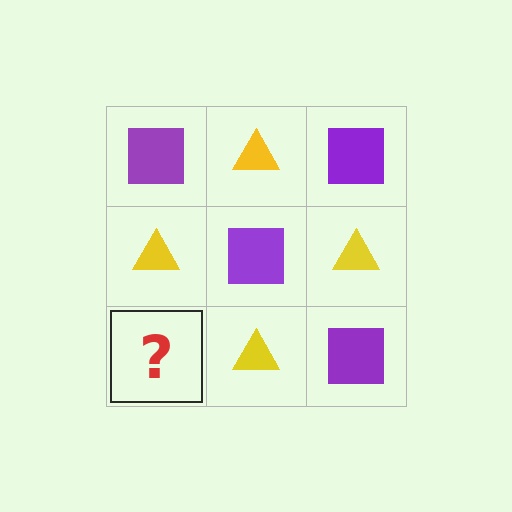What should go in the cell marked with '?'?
The missing cell should contain a purple square.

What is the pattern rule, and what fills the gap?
The rule is that it alternates purple square and yellow triangle in a checkerboard pattern. The gap should be filled with a purple square.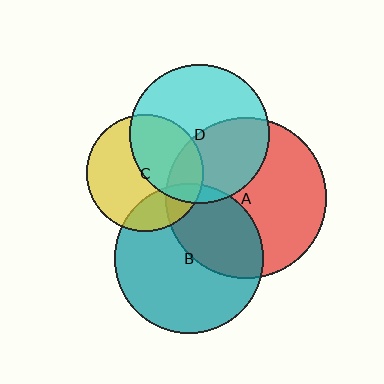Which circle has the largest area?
Circle A (red).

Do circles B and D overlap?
Yes.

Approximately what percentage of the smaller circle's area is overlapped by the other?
Approximately 5%.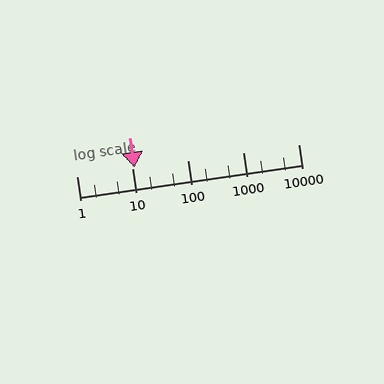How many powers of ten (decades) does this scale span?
The scale spans 4 decades, from 1 to 10000.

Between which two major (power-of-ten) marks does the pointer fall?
The pointer is between 10 and 100.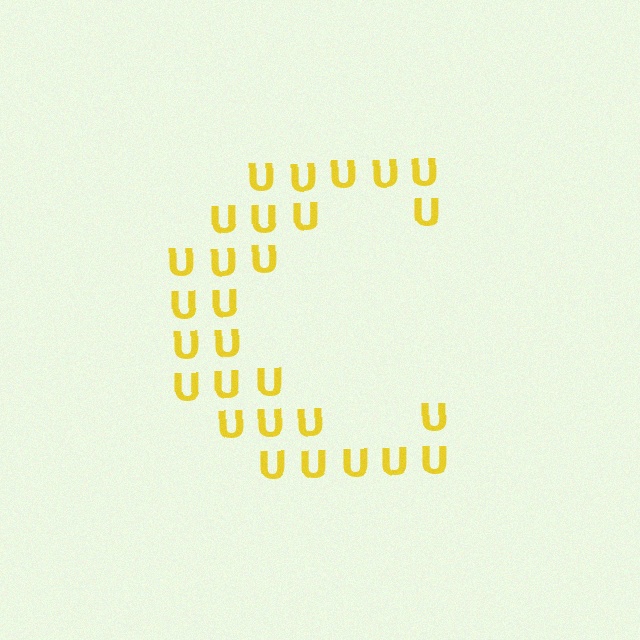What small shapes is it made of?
It is made of small letter U's.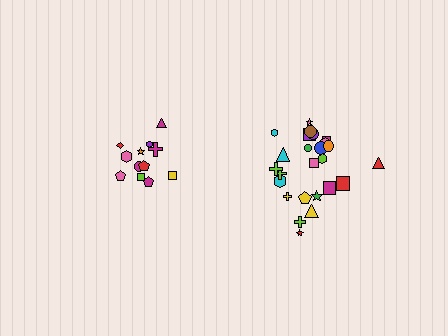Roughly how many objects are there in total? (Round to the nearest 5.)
Roughly 35 objects in total.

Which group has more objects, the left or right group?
The right group.